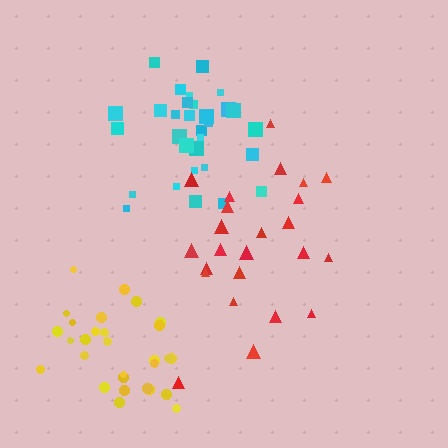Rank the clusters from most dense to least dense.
cyan, yellow, red.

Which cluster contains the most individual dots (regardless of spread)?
Cyan (31).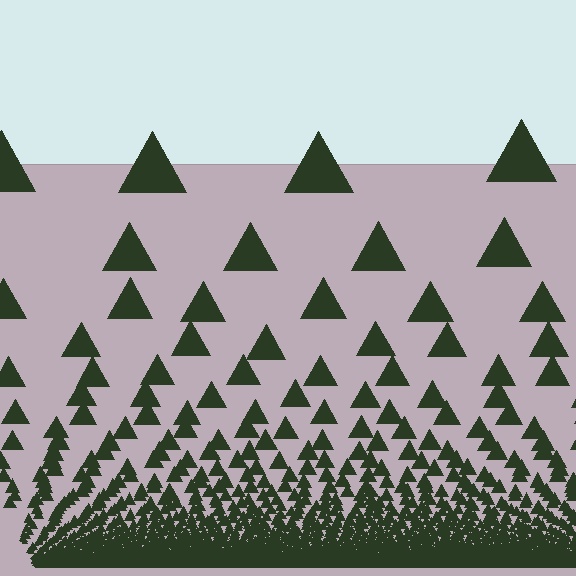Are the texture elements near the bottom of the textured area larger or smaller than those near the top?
Smaller. The gradient is inverted — elements near the bottom are smaller and denser.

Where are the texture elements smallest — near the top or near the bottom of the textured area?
Near the bottom.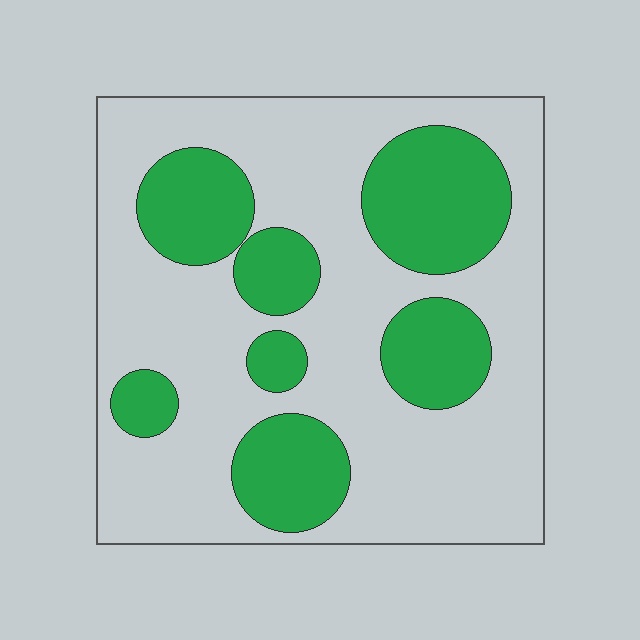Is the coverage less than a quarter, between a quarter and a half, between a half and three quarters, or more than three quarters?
Between a quarter and a half.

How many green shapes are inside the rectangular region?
7.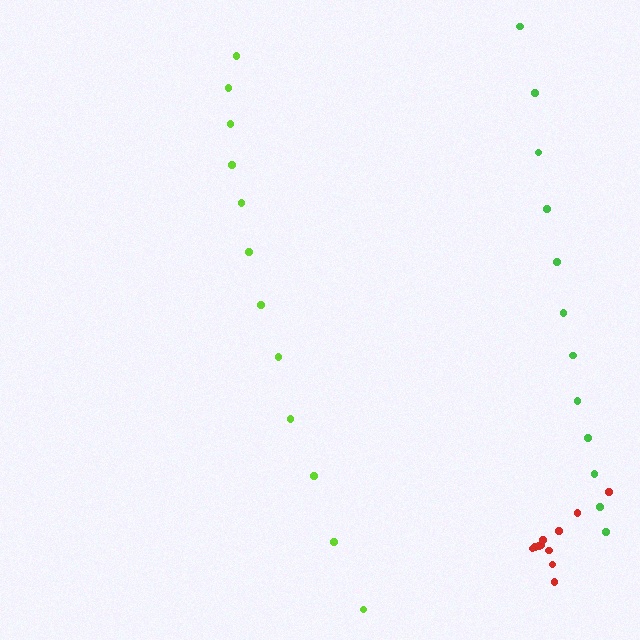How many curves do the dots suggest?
There are 3 distinct paths.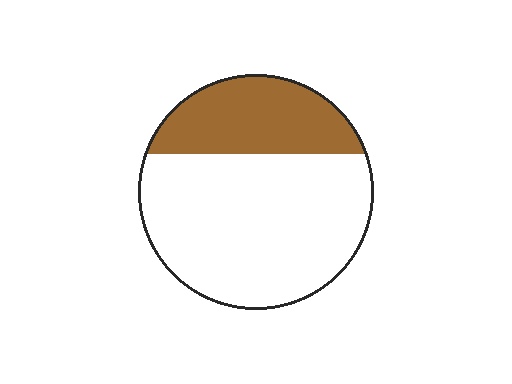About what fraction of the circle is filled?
About one third (1/3).